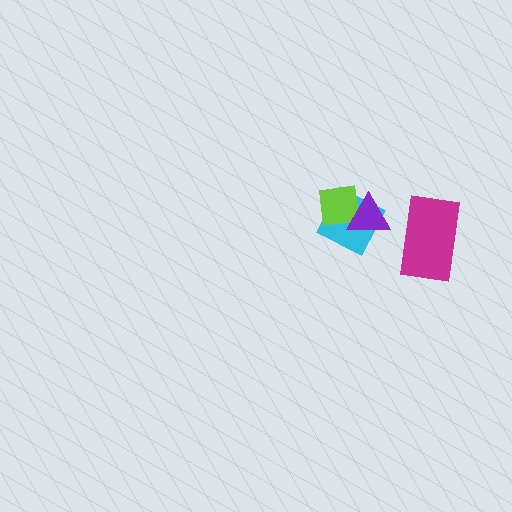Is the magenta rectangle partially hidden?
No, no other shape covers it.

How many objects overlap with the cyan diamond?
2 objects overlap with the cyan diamond.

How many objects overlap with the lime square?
2 objects overlap with the lime square.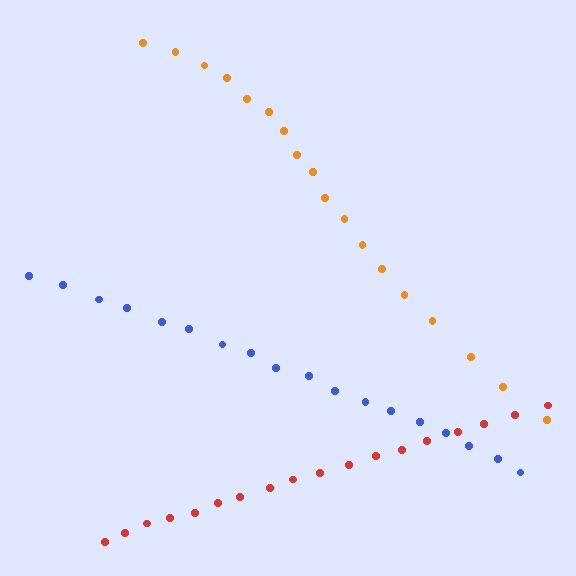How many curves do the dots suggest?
There are 3 distinct paths.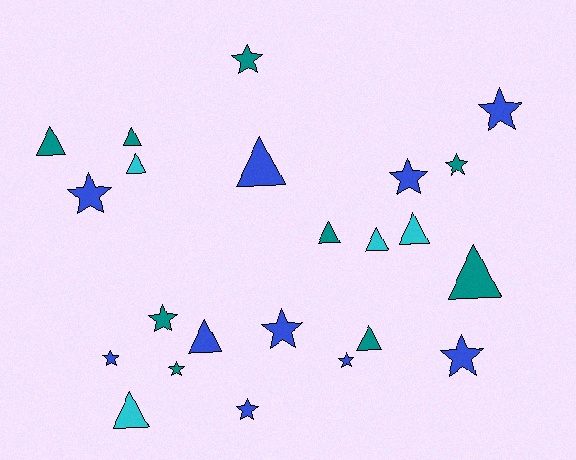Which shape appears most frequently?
Star, with 12 objects.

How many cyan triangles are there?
There are 4 cyan triangles.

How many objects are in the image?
There are 23 objects.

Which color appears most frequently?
Blue, with 10 objects.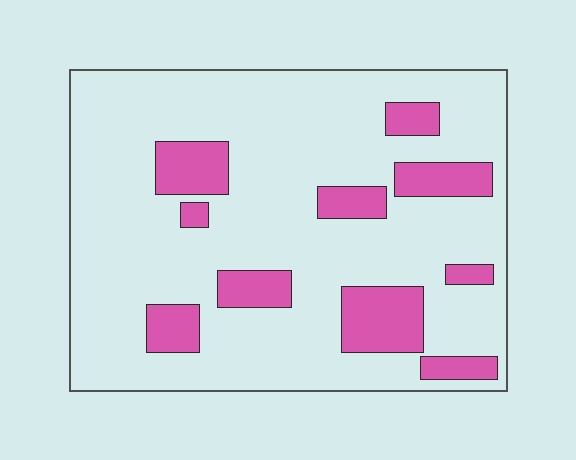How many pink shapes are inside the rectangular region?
10.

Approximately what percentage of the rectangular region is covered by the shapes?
Approximately 20%.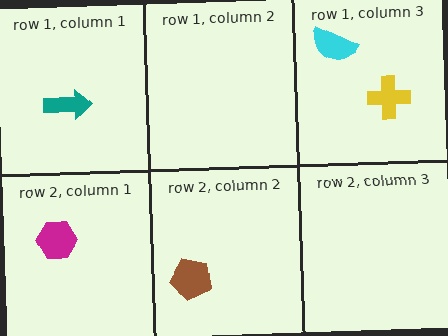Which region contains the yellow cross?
The row 1, column 3 region.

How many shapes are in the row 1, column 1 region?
1.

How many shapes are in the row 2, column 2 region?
1.